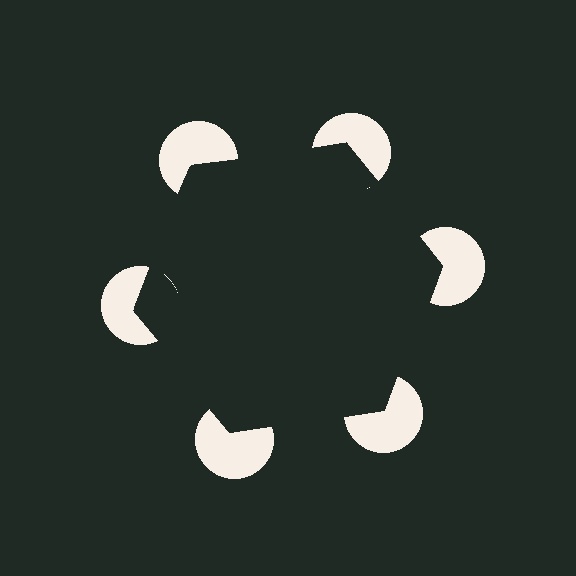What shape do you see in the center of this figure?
An illusory hexagon — its edges are inferred from the aligned wedge cuts in the pac-man discs, not physically drawn.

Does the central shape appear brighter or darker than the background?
It typically appears slightly darker than the background, even though no actual brightness change is drawn.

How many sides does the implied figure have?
6 sides.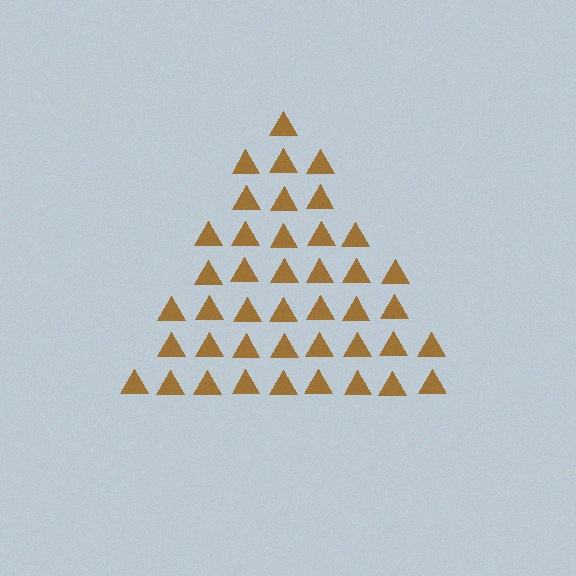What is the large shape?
The large shape is a triangle.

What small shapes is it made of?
It is made of small triangles.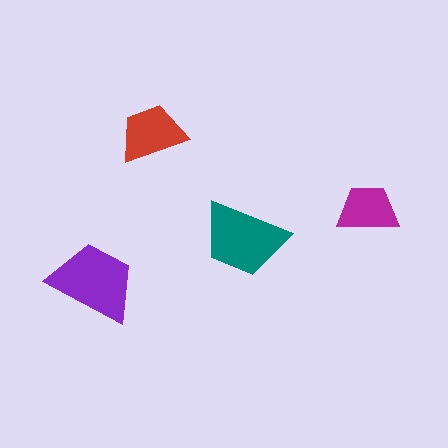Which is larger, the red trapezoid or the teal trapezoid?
The teal one.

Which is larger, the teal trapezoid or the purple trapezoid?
The purple one.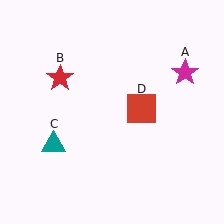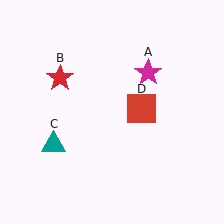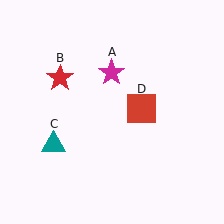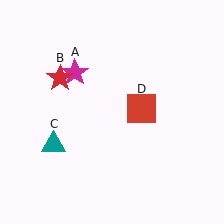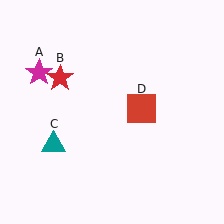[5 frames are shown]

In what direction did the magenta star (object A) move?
The magenta star (object A) moved left.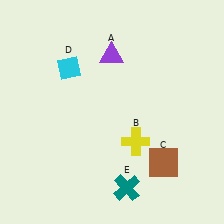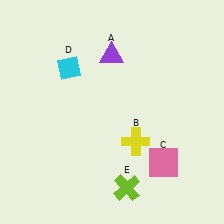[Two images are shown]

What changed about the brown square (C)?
In Image 1, C is brown. In Image 2, it changed to pink.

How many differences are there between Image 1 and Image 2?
There are 2 differences between the two images.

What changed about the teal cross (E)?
In Image 1, E is teal. In Image 2, it changed to lime.